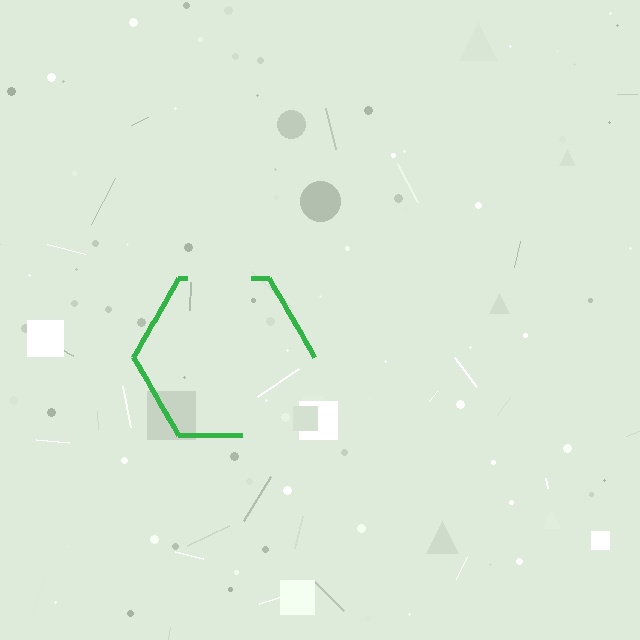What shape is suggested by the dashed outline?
The dashed outline suggests a hexagon.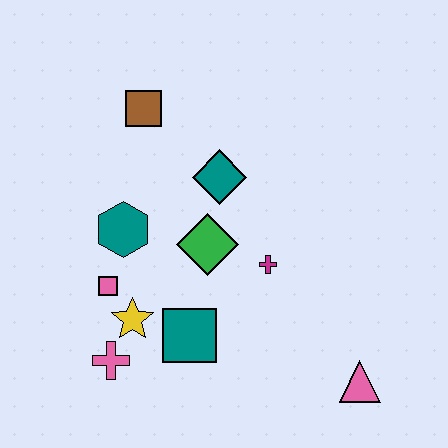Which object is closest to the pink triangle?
The magenta cross is closest to the pink triangle.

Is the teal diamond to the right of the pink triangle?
No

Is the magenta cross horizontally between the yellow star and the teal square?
No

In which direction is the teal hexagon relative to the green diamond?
The teal hexagon is to the left of the green diamond.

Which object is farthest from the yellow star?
The pink triangle is farthest from the yellow star.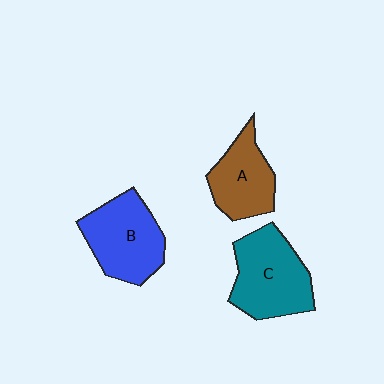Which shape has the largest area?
Shape C (teal).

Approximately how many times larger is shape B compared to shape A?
Approximately 1.3 times.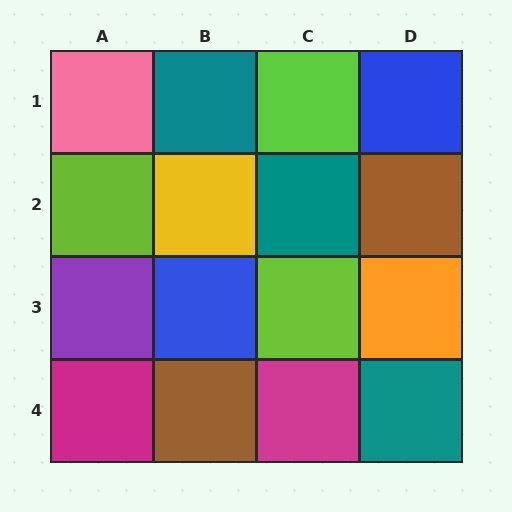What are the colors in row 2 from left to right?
Lime, yellow, teal, brown.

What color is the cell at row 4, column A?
Magenta.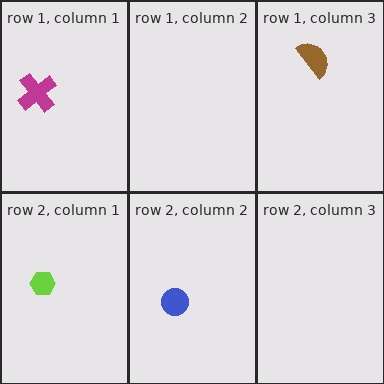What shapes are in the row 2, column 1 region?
The lime hexagon.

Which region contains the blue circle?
The row 2, column 2 region.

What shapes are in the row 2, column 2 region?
The blue circle.